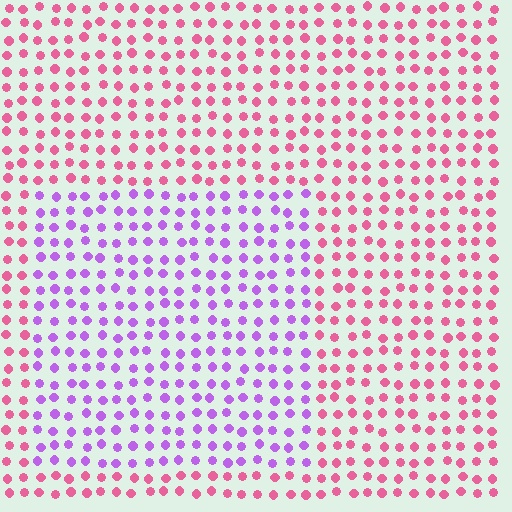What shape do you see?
I see a rectangle.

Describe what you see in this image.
The image is filled with small pink elements in a uniform arrangement. A rectangle-shaped region is visible where the elements are tinted to a slightly different hue, forming a subtle color boundary.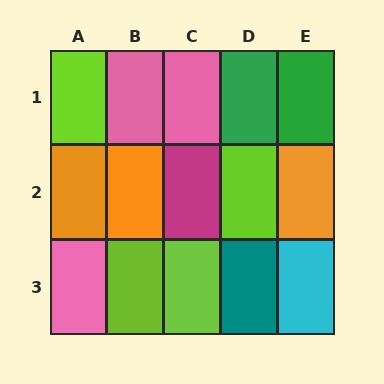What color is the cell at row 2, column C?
Magenta.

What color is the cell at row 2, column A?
Orange.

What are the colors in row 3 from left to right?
Pink, lime, lime, teal, cyan.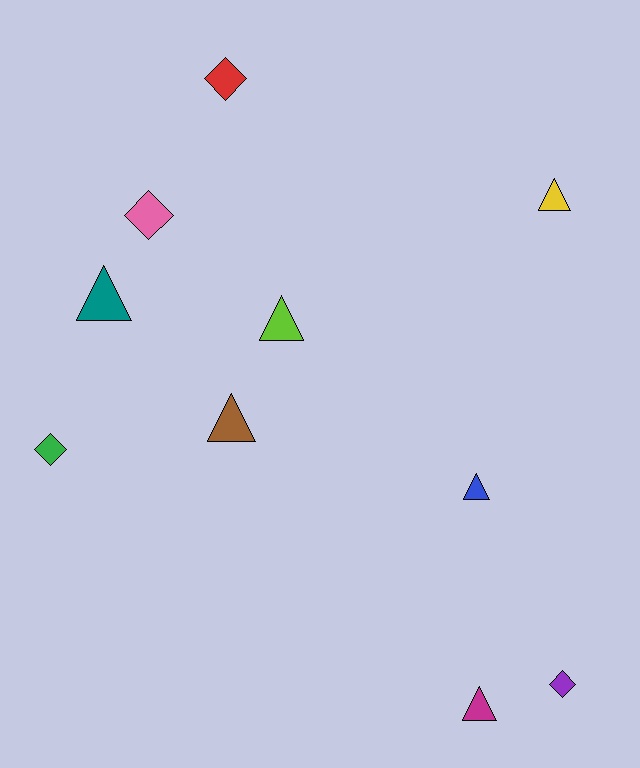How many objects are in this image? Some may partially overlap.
There are 10 objects.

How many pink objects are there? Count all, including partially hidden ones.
There is 1 pink object.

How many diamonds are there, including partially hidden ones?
There are 4 diamonds.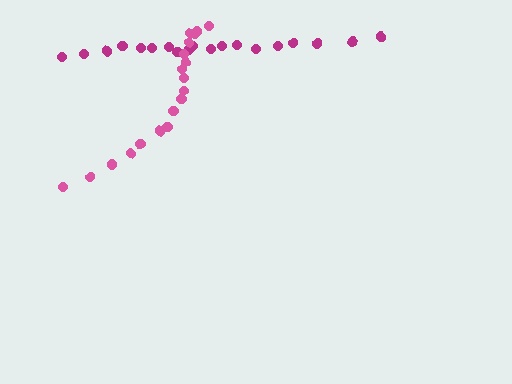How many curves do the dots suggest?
There are 2 distinct paths.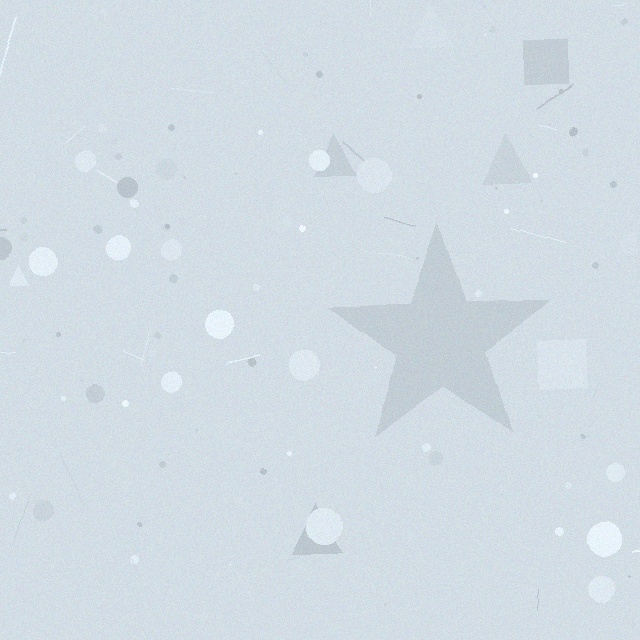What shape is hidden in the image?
A star is hidden in the image.